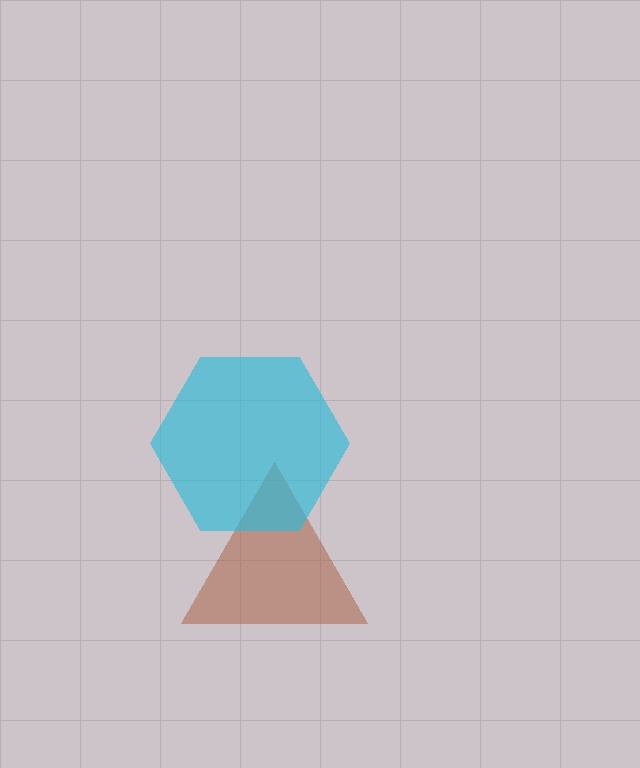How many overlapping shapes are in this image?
There are 2 overlapping shapes in the image.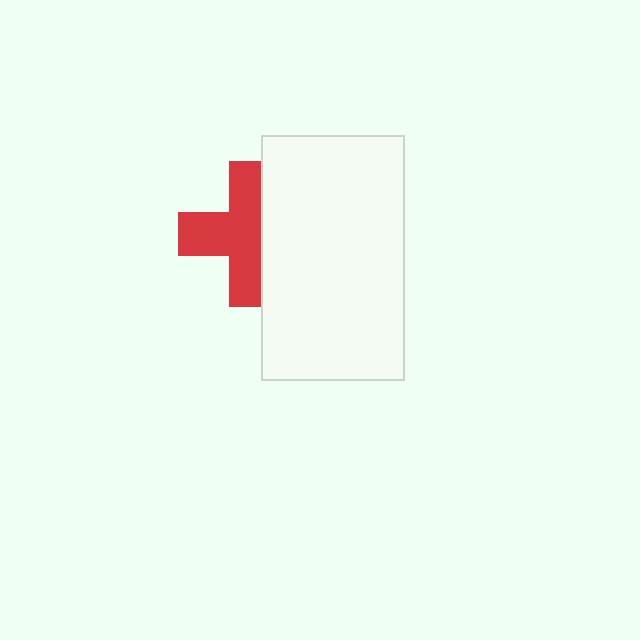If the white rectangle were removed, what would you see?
You would see the complete red cross.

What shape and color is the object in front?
The object in front is a white rectangle.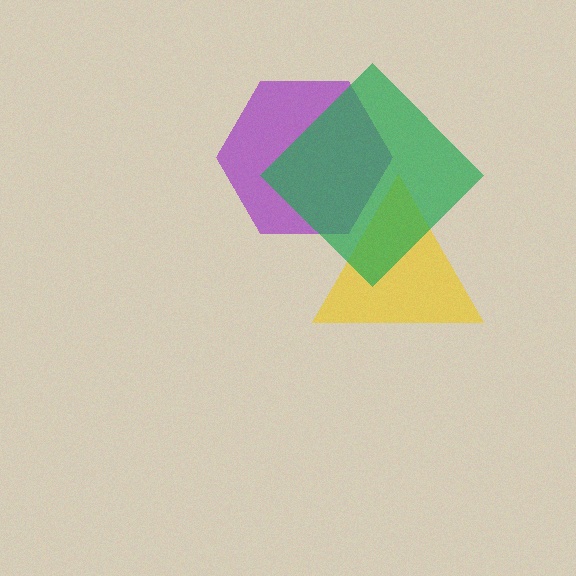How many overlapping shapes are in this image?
There are 3 overlapping shapes in the image.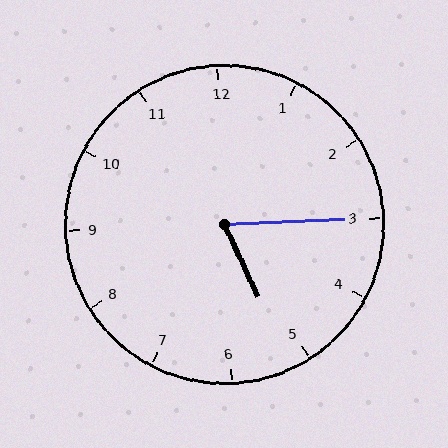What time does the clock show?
5:15.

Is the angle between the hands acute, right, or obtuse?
It is acute.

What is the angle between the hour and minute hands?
Approximately 68 degrees.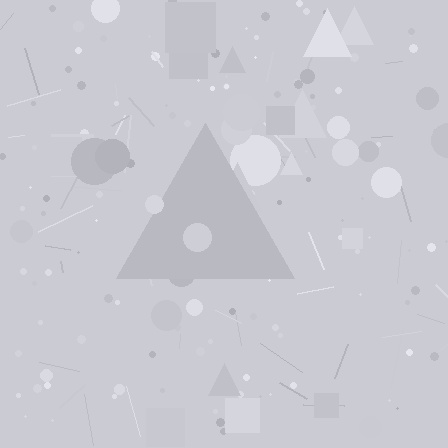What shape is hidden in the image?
A triangle is hidden in the image.